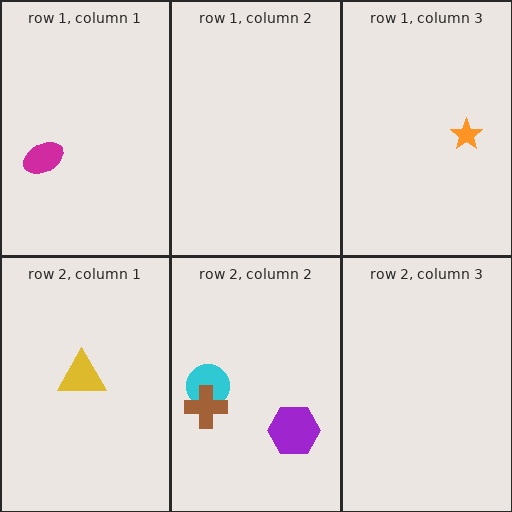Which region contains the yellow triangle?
The row 2, column 1 region.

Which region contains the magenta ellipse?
The row 1, column 1 region.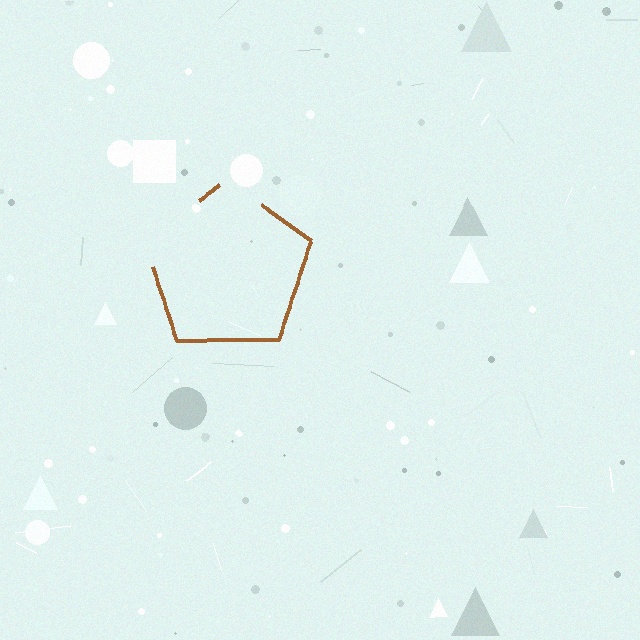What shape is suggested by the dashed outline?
The dashed outline suggests a pentagon.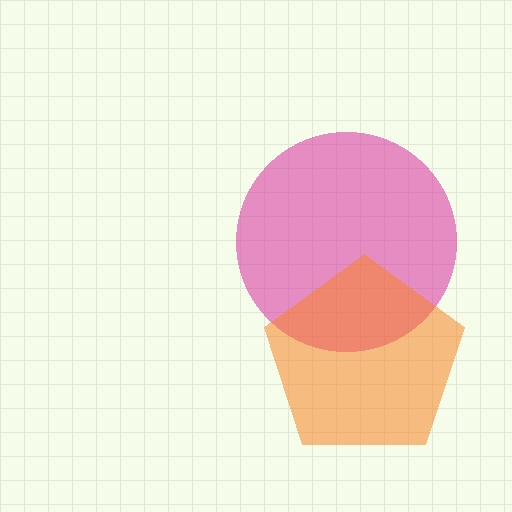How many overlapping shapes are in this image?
There are 2 overlapping shapes in the image.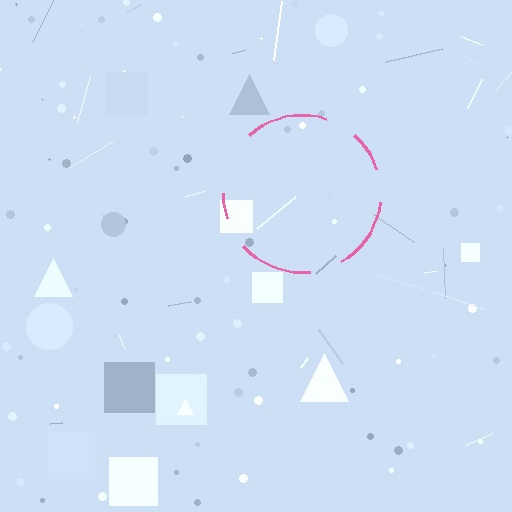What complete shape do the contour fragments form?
The contour fragments form a circle.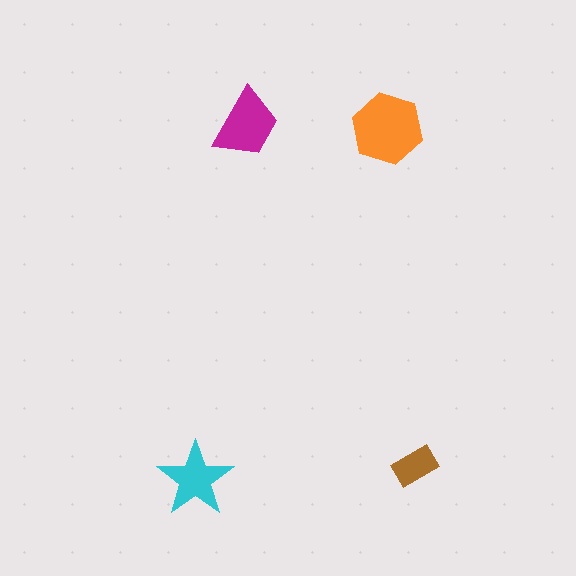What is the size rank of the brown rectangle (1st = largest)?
4th.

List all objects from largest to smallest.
The orange hexagon, the magenta trapezoid, the cyan star, the brown rectangle.